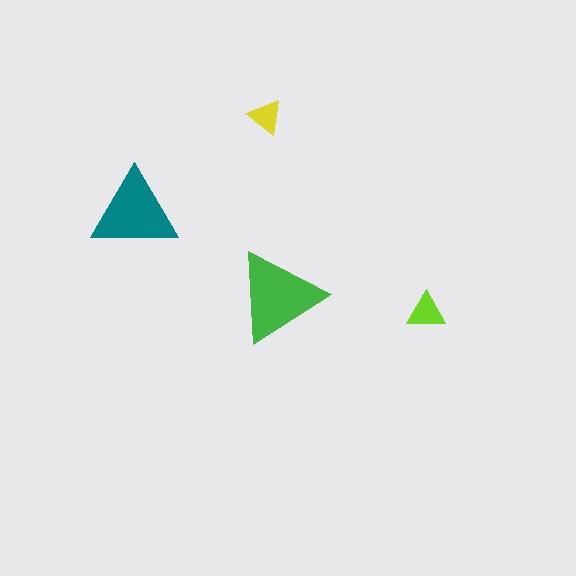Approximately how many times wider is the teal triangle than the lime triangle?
About 2.5 times wider.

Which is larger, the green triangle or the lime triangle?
The green one.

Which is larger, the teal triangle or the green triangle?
The green one.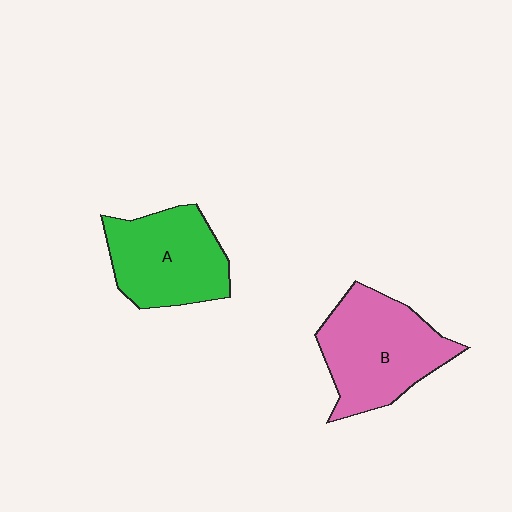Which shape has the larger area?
Shape B (pink).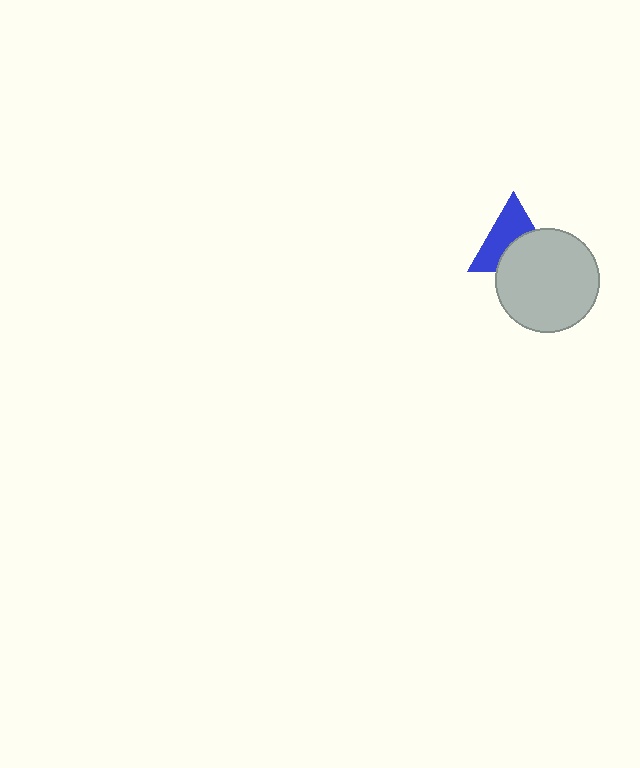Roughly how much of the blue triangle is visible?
About half of it is visible (roughly 55%).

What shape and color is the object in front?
The object in front is a light gray circle.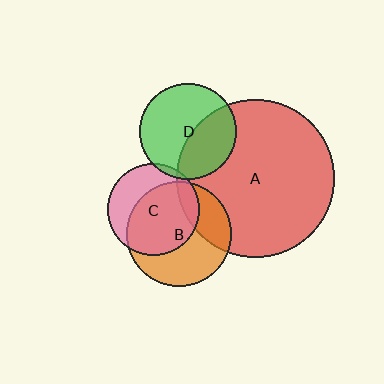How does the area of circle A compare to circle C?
Approximately 3.0 times.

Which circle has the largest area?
Circle A (red).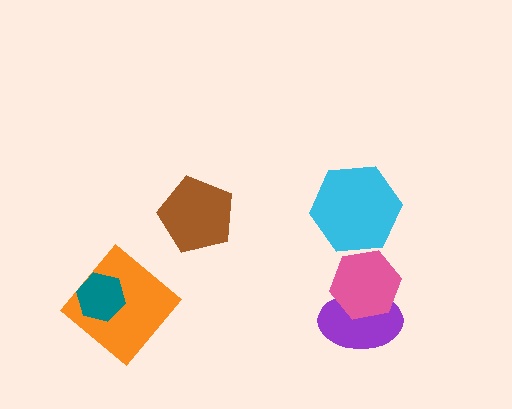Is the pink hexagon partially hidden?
No, no other shape covers it.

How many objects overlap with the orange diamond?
1 object overlaps with the orange diamond.